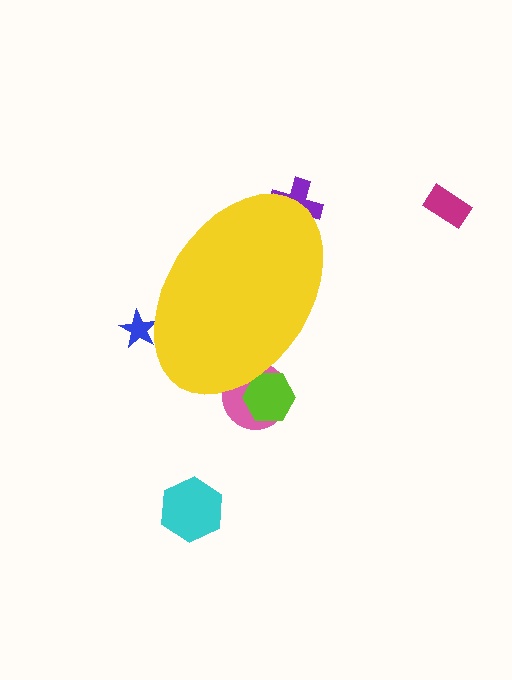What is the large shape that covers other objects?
A yellow ellipse.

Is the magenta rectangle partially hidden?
No, the magenta rectangle is fully visible.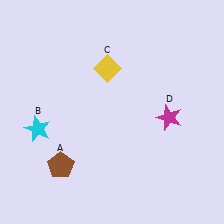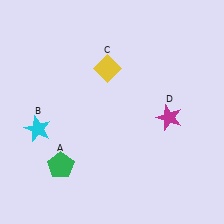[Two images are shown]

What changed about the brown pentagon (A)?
In Image 1, A is brown. In Image 2, it changed to green.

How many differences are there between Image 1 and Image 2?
There is 1 difference between the two images.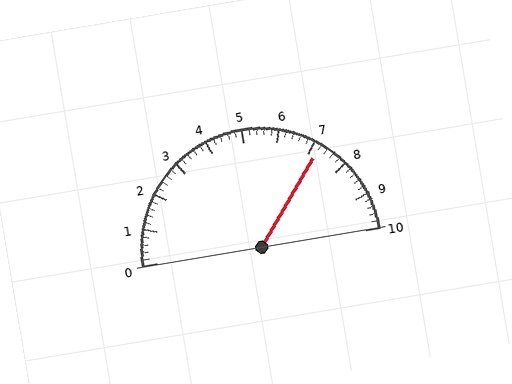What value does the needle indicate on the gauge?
The needle indicates approximately 7.2.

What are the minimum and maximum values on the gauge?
The gauge ranges from 0 to 10.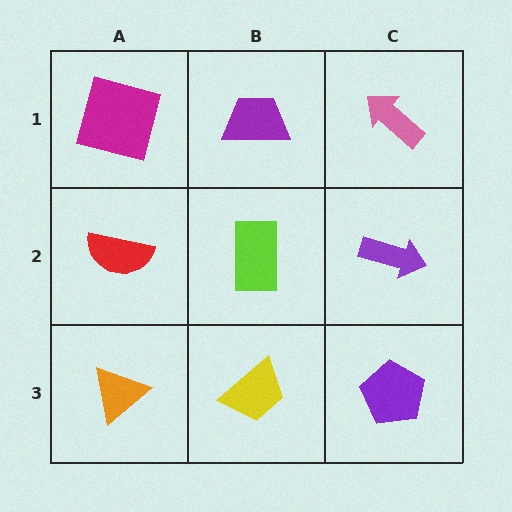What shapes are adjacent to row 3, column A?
A red semicircle (row 2, column A), a yellow trapezoid (row 3, column B).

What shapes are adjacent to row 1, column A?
A red semicircle (row 2, column A), a purple trapezoid (row 1, column B).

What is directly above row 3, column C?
A purple arrow.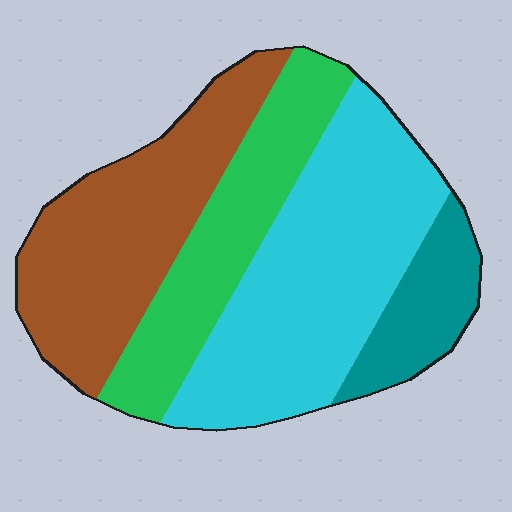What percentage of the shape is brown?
Brown covers 30% of the shape.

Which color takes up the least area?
Teal, at roughly 10%.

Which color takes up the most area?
Cyan, at roughly 40%.